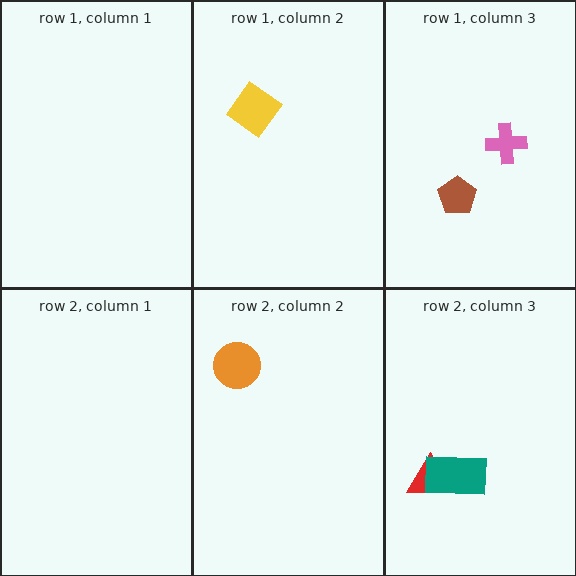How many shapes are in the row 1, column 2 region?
1.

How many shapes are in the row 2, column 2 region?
1.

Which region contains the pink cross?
The row 1, column 3 region.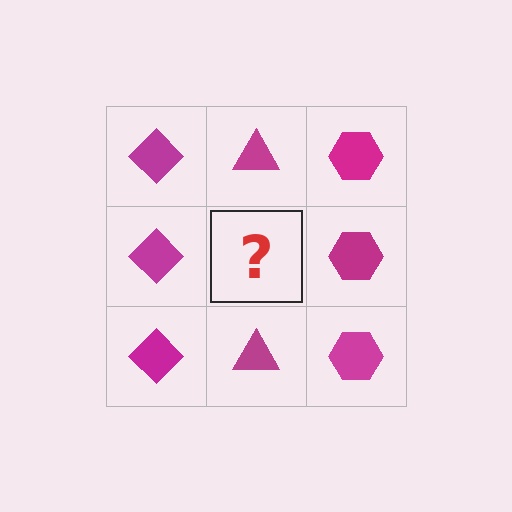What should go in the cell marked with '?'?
The missing cell should contain a magenta triangle.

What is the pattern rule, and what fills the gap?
The rule is that each column has a consistent shape. The gap should be filled with a magenta triangle.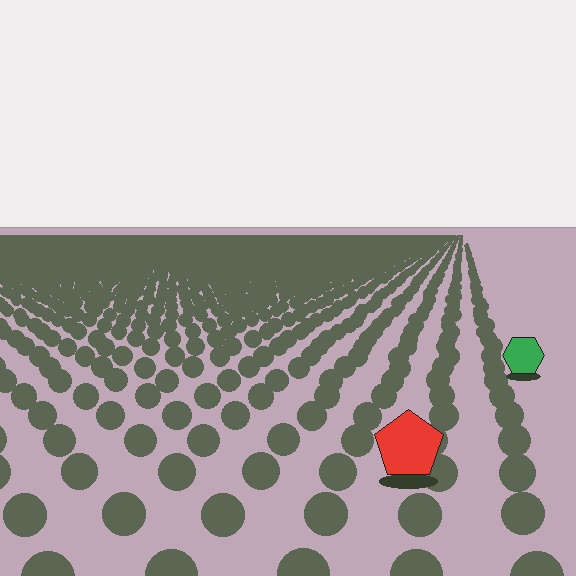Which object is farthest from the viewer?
The green hexagon is farthest from the viewer. It appears smaller and the ground texture around it is denser.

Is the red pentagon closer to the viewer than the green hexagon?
Yes. The red pentagon is closer — you can tell from the texture gradient: the ground texture is coarser near it.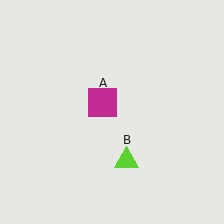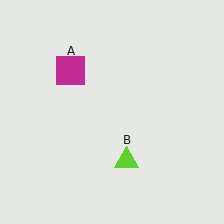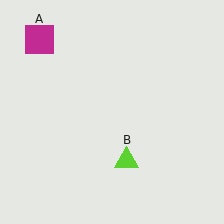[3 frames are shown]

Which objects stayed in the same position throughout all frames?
Lime triangle (object B) remained stationary.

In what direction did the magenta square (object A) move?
The magenta square (object A) moved up and to the left.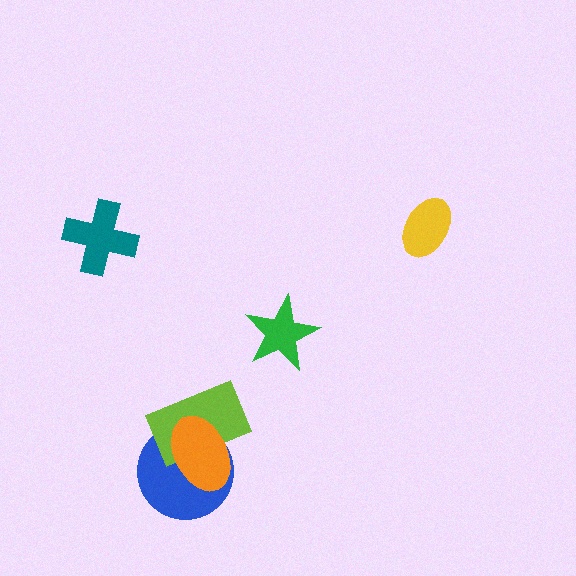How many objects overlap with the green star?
0 objects overlap with the green star.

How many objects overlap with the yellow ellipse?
0 objects overlap with the yellow ellipse.